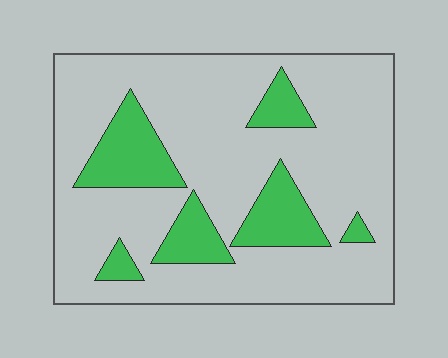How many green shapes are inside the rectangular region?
6.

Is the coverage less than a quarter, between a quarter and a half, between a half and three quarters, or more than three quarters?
Less than a quarter.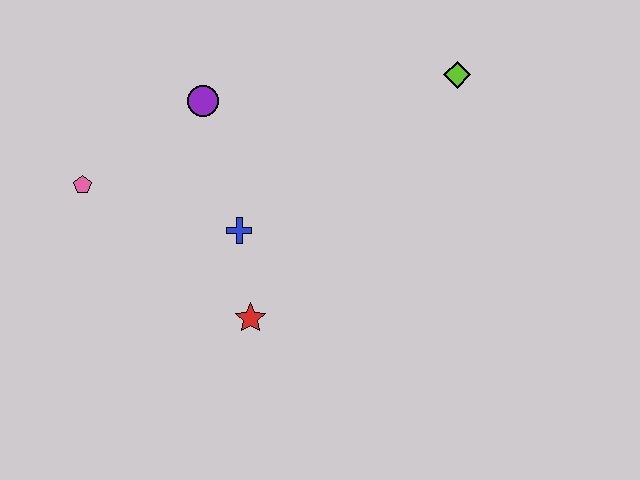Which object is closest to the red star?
The blue cross is closest to the red star.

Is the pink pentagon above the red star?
Yes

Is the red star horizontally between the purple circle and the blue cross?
No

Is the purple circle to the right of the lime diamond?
No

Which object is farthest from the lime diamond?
The pink pentagon is farthest from the lime diamond.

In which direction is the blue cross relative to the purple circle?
The blue cross is below the purple circle.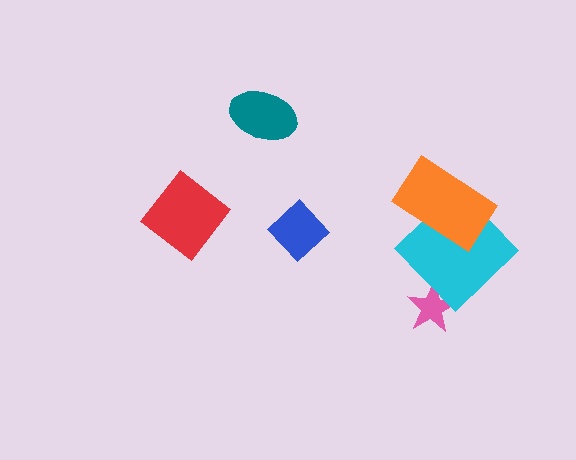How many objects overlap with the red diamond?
0 objects overlap with the red diamond.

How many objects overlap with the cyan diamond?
2 objects overlap with the cyan diamond.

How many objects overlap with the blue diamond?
0 objects overlap with the blue diamond.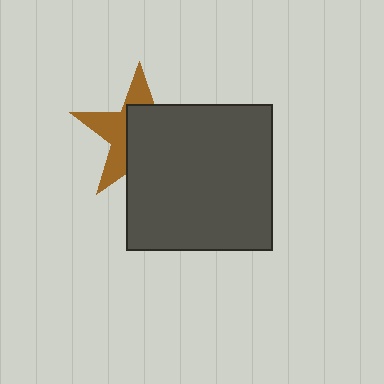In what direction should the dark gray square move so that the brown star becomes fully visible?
The dark gray square should move toward the lower-right. That is the shortest direction to clear the overlap and leave the brown star fully visible.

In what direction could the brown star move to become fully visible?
The brown star could move toward the upper-left. That would shift it out from behind the dark gray square entirely.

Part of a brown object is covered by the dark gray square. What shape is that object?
It is a star.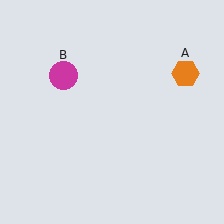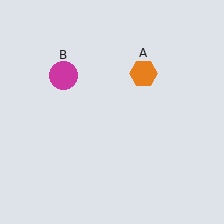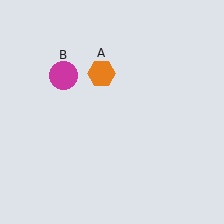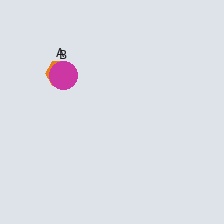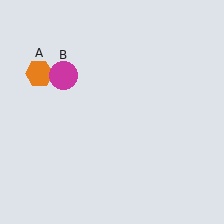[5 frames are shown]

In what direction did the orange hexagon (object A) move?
The orange hexagon (object A) moved left.